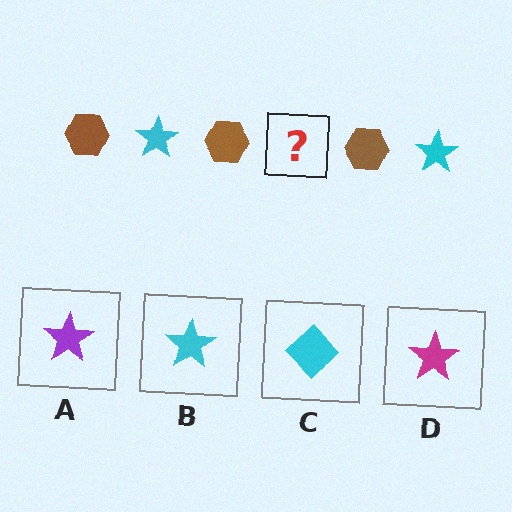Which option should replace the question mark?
Option B.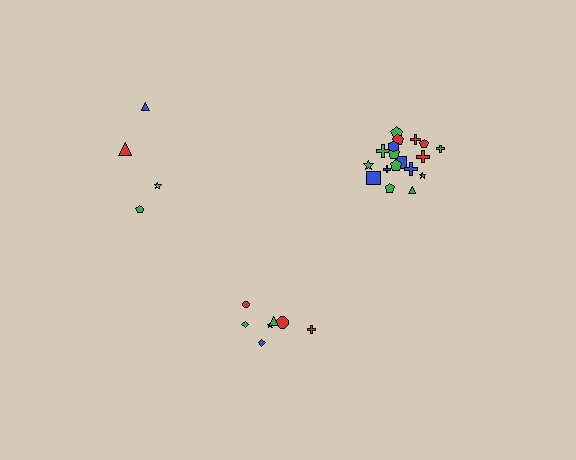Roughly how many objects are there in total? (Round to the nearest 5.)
Roughly 30 objects in total.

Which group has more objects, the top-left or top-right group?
The top-right group.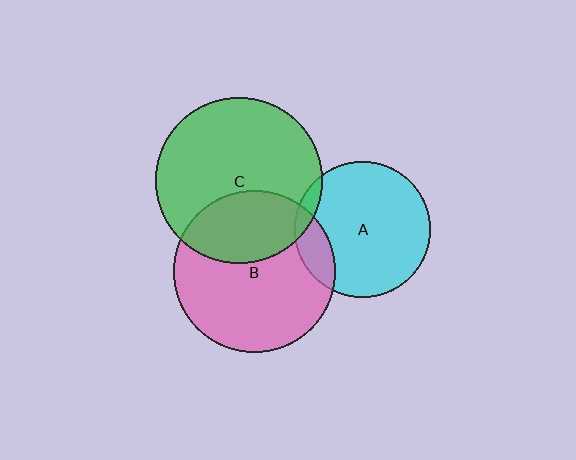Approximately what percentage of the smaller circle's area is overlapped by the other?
Approximately 5%.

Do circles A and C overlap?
Yes.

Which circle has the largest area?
Circle C (green).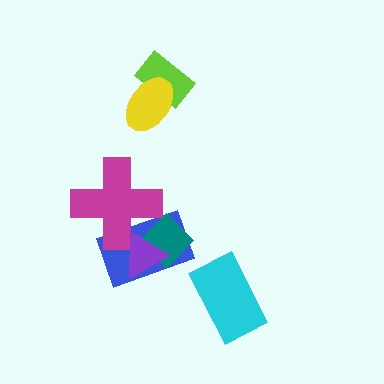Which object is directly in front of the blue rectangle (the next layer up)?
The magenta cross is directly in front of the blue rectangle.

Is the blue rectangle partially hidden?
Yes, it is partially covered by another shape.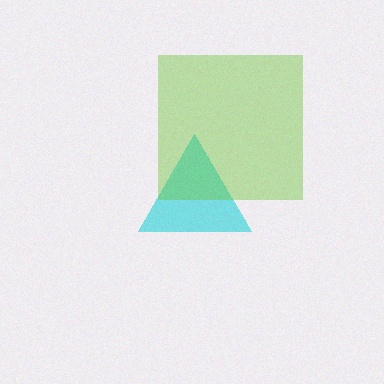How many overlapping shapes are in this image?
There are 2 overlapping shapes in the image.